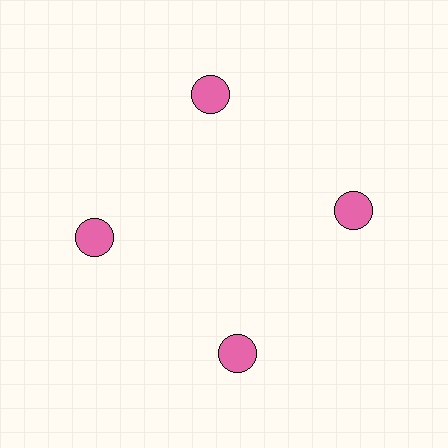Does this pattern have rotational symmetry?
Yes, this pattern has 4-fold rotational symmetry. It looks the same after rotating 90 degrees around the center.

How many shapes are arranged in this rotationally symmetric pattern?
There are 4 shapes, arranged in 4 groups of 1.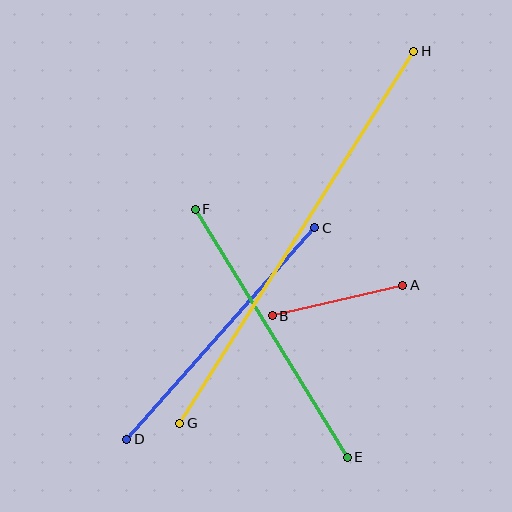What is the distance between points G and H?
The distance is approximately 439 pixels.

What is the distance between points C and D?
The distance is approximately 283 pixels.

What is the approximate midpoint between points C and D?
The midpoint is at approximately (221, 334) pixels.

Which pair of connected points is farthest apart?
Points G and H are farthest apart.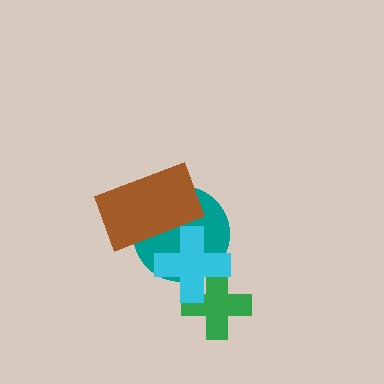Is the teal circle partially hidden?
Yes, it is partially covered by another shape.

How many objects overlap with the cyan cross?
3 objects overlap with the cyan cross.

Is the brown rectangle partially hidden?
No, no other shape covers it.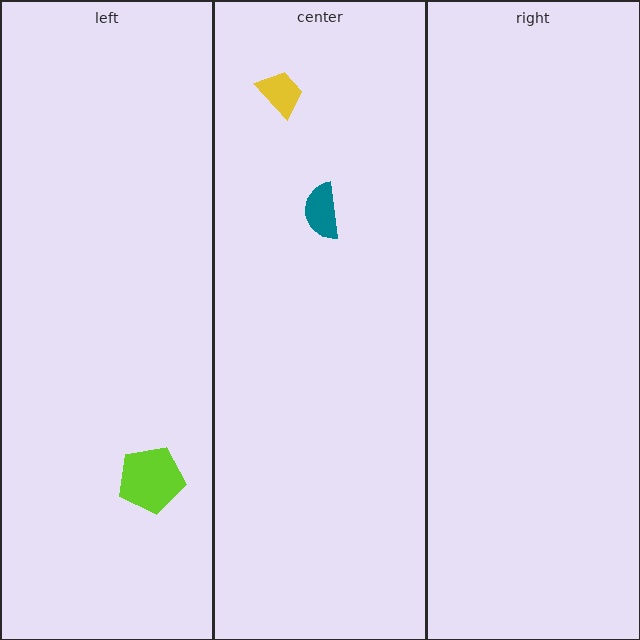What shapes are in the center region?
The yellow trapezoid, the teal semicircle.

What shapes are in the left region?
The lime pentagon.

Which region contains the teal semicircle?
The center region.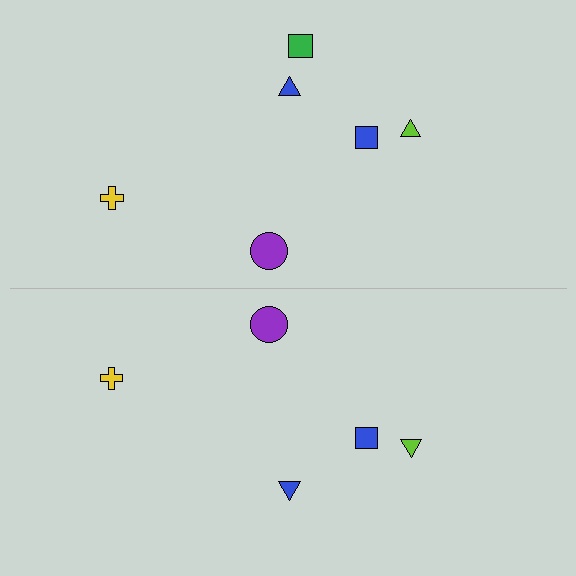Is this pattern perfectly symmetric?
No, the pattern is not perfectly symmetric. A green square is missing from the bottom side.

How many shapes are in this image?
There are 11 shapes in this image.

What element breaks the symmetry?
A green square is missing from the bottom side.